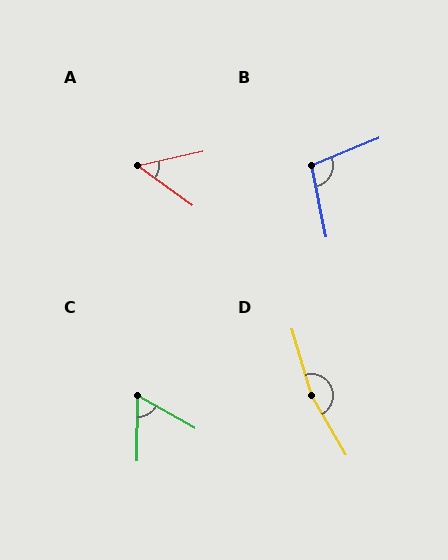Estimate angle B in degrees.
Approximately 101 degrees.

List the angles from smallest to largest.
A (48°), C (61°), B (101°), D (166°).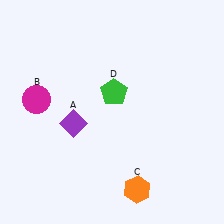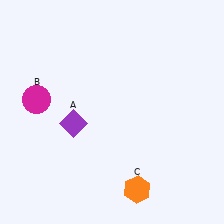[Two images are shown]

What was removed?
The green pentagon (D) was removed in Image 2.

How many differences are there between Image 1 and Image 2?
There is 1 difference between the two images.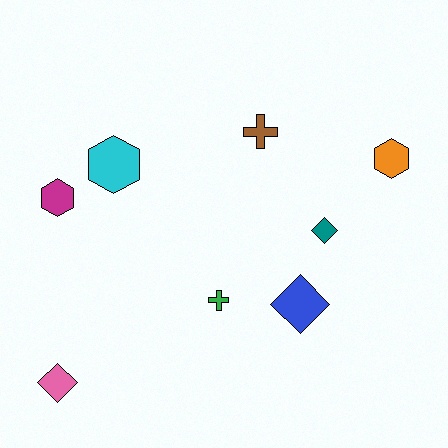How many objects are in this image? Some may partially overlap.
There are 8 objects.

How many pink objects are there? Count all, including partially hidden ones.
There is 1 pink object.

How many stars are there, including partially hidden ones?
There are no stars.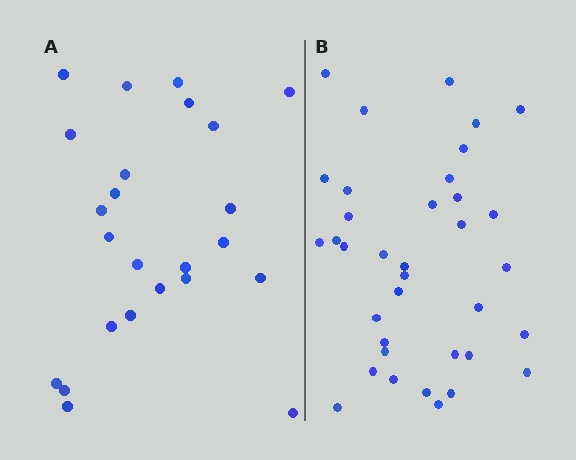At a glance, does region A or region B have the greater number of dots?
Region B (the right region) has more dots.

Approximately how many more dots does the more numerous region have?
Region B has roughly 12 or so more dots than region A.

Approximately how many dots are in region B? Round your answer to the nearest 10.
About 40 dots. (The exact count is 36, which rounds to 40.)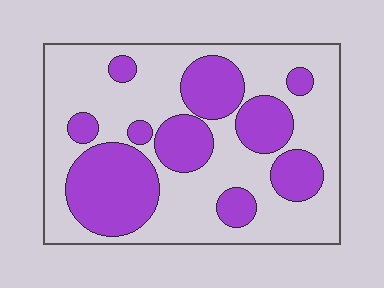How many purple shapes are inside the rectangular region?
10.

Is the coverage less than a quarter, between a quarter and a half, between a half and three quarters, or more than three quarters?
Between a quarter and a half.